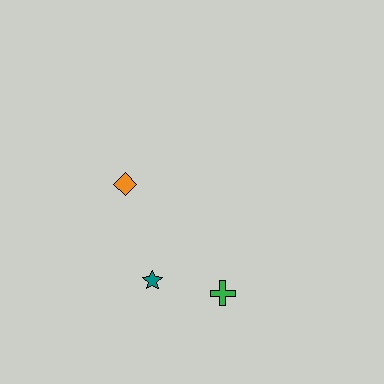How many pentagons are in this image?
There are no pentagons.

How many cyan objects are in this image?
There are no cyan objects.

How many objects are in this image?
There are 3 objects.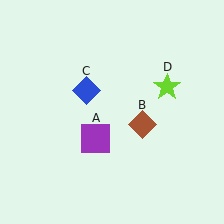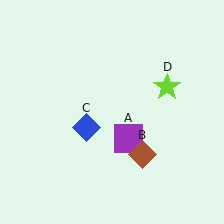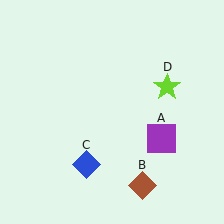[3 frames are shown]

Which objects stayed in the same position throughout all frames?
Lime star (object D) remained stationary.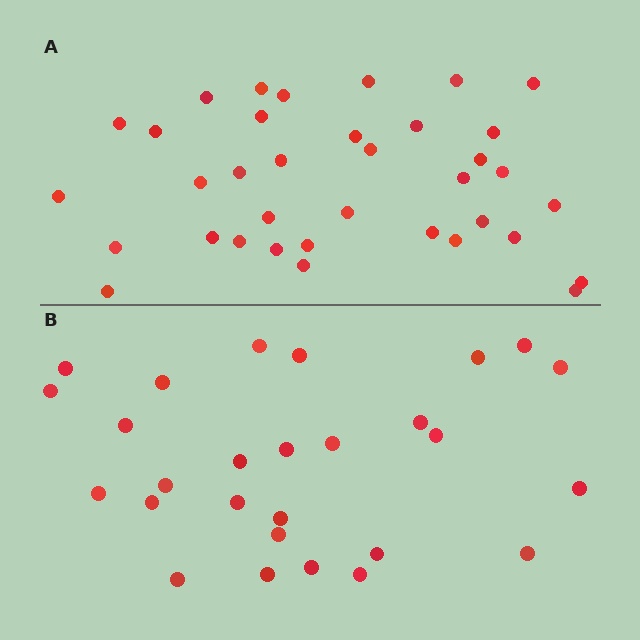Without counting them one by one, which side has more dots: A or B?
Region A (the top region) has more dots.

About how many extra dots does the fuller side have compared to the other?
Region A has roughly 8 or so more dots than region B.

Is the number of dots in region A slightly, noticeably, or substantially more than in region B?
Region A has noticeably more, but not dramatically so. The ratio is roughly 1.3 to 1.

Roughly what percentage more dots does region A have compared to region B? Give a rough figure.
About 35% more.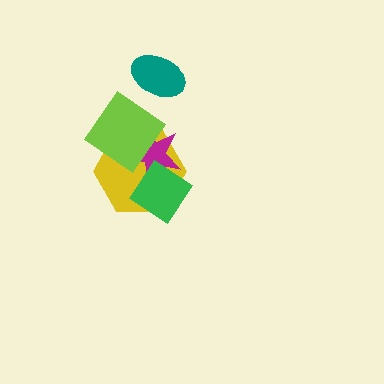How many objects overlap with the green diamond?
2 objects overlap with the green diamond.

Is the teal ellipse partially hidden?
No, no other shape covers it.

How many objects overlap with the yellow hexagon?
3 objects overlap with the yellow hexagon.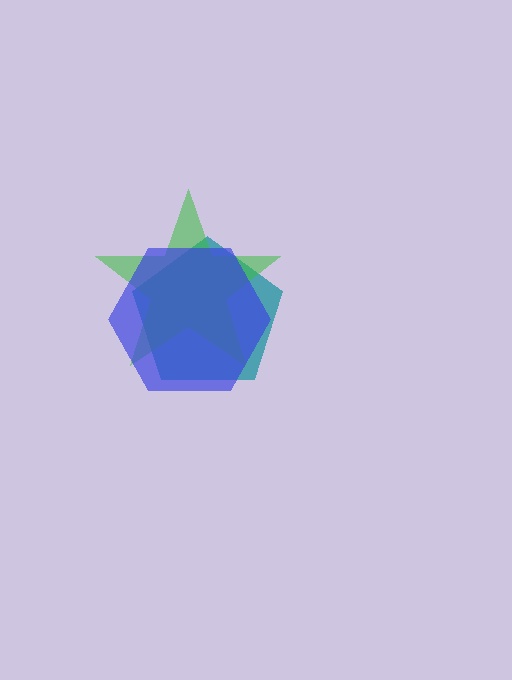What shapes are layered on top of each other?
The layered shapes are: a teal pentagon, a green star, a blue hexagon.